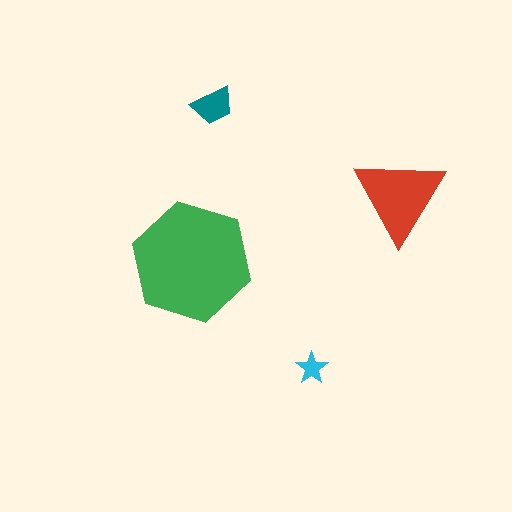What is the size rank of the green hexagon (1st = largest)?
1st.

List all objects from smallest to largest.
The cyan star, the teal trapezoid, the red triangle, the green hexagon.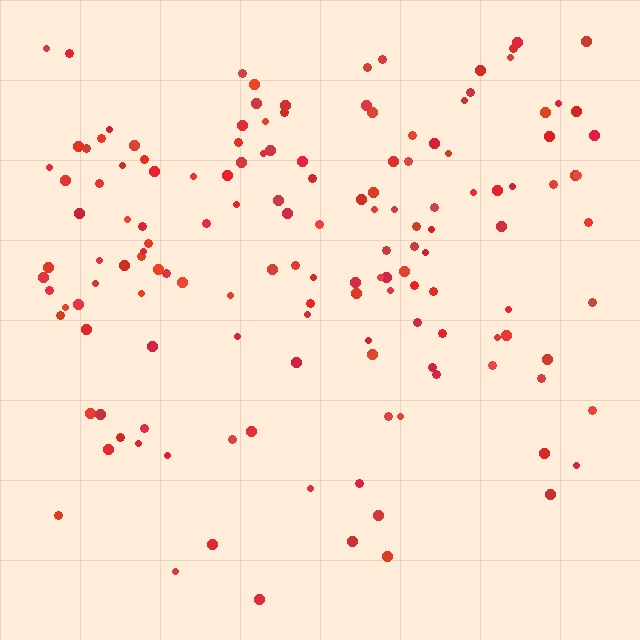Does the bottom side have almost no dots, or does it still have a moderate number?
Still a moderate number, just noticeably fewer than the top.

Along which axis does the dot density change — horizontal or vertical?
Vertical.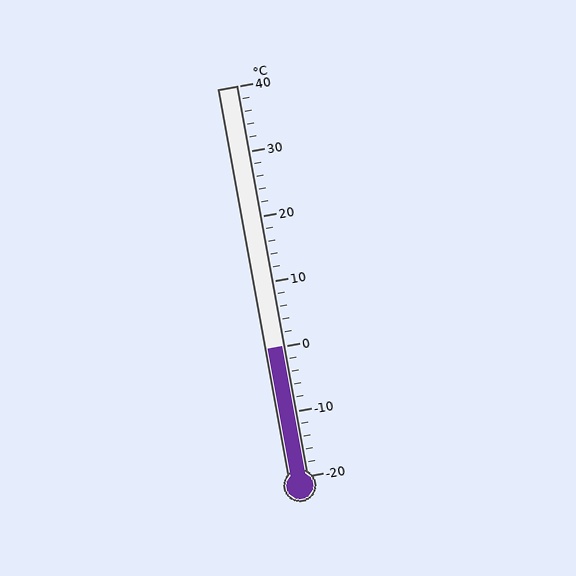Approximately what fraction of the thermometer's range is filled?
The thermometer is filled to approximately 35% of its range.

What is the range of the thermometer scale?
The thermometer scale ranges from -20°C to 40°C.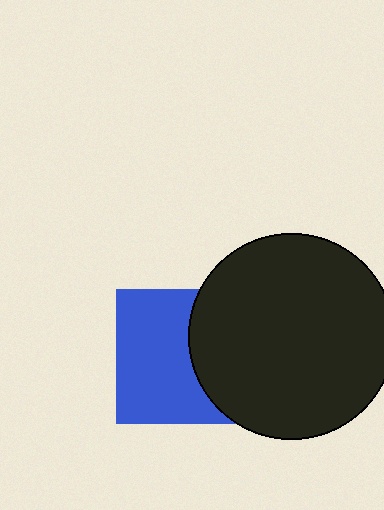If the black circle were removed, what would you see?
You would see the complete blue square.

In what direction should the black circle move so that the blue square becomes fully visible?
The black circle should move right. That is the shortest direction to clear the overlap and leave the blue square fully visible.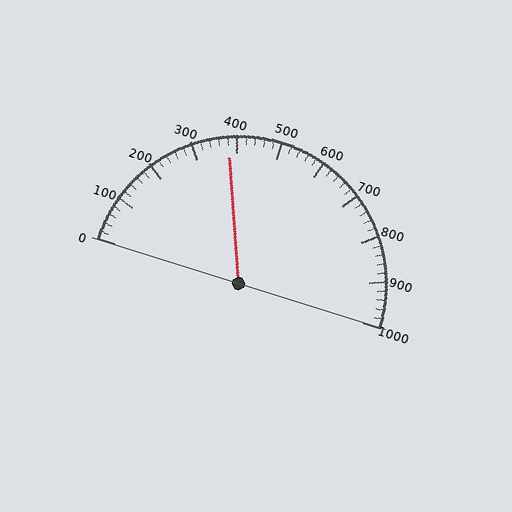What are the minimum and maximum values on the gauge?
The gauge ranges from 0 to 1000.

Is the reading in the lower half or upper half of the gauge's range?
The reading is in the lower half of the range (0 to 1000).